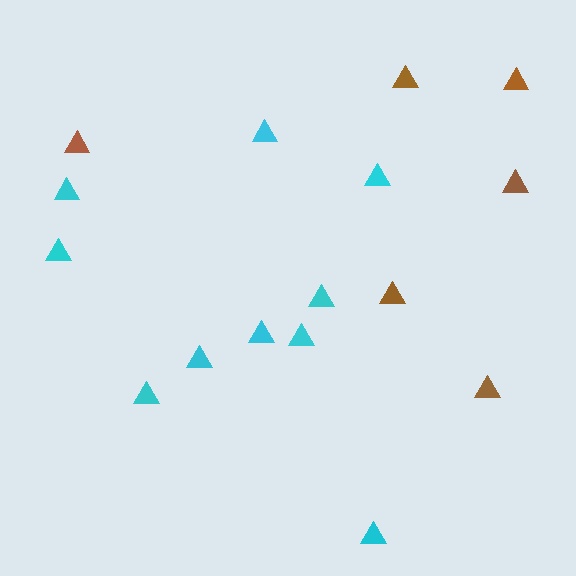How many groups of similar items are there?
There are 2 groups: one group of cyan triangles (10) and one group of brown triangles (6).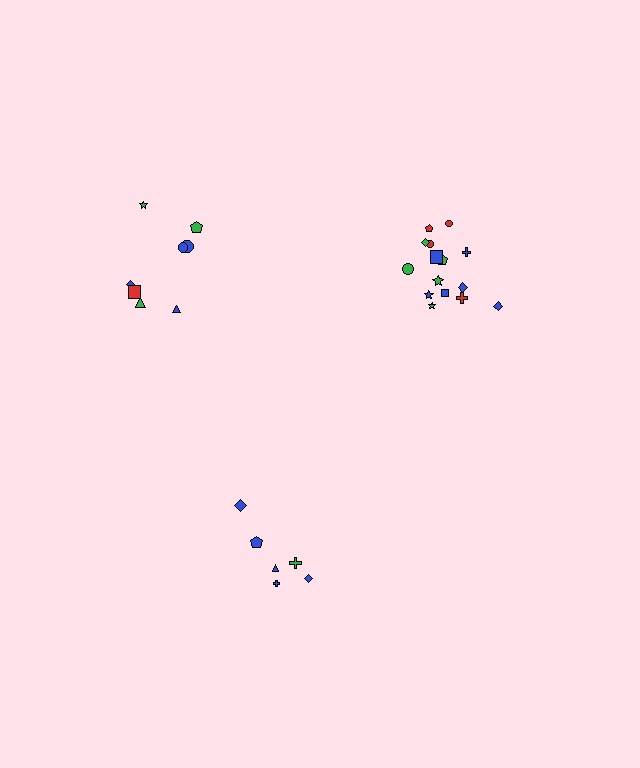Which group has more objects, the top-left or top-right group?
The top-right group.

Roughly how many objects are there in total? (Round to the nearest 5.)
Roughly 30 objects in total.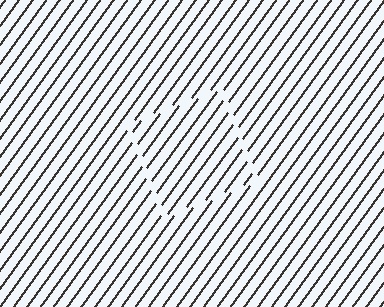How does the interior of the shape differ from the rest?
The interior of the shape contains the same grating, shifted by half a period — the contour is defined by the phase discontinuity where line-ends from the inner and outer gratings abut.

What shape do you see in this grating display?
An illusory square. The interior of the shape contains the same grating, shifted by half a period — the contour is defined by the phase discontinuity where line-ends from the inner and outer gratings abut.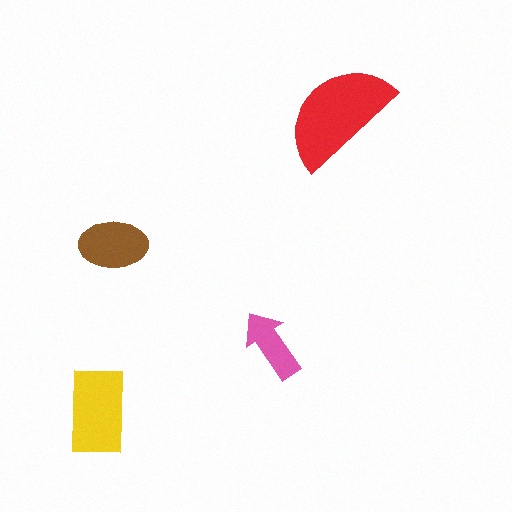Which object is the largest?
The red semicircle.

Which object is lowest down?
The yellow rectangle is bottommost.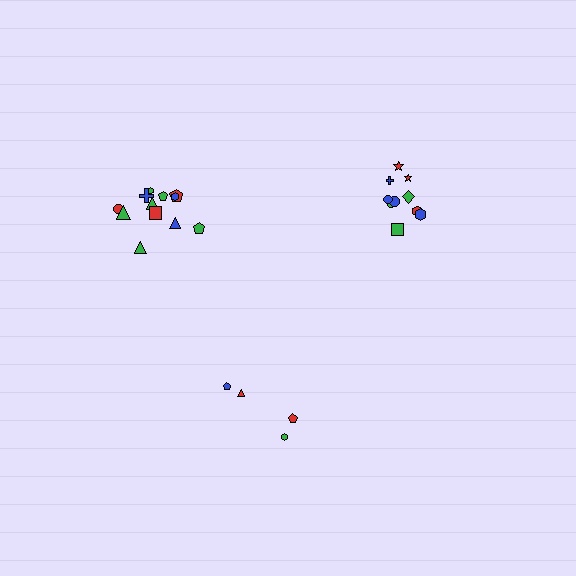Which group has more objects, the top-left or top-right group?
The top-left group.